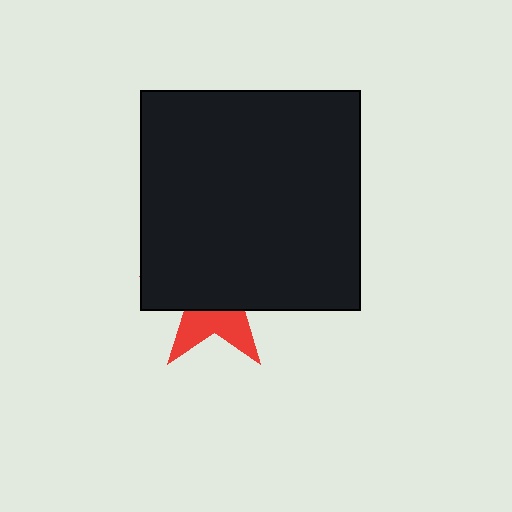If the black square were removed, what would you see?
You would see the complete red star.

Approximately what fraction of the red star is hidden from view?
Roughly 65% of the red star is hidden behind the black square.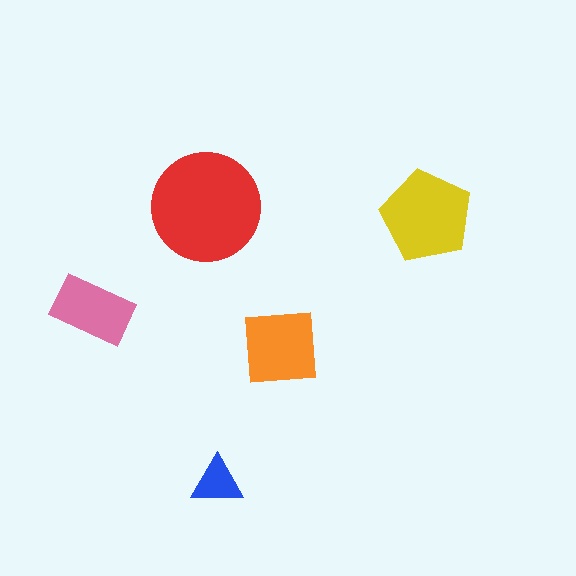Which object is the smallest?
The blue triangle.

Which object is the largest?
The red circle.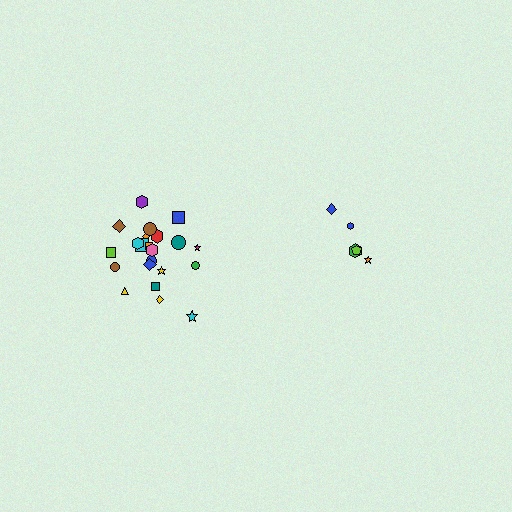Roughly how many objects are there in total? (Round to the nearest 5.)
Roughly 25 objects in total.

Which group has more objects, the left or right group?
The left group.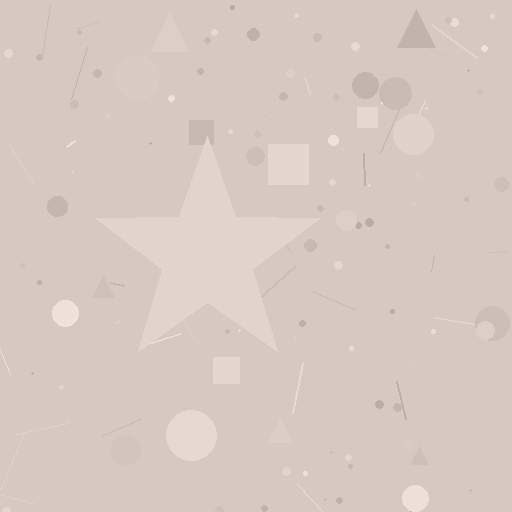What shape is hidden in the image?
A star is hidden in the image.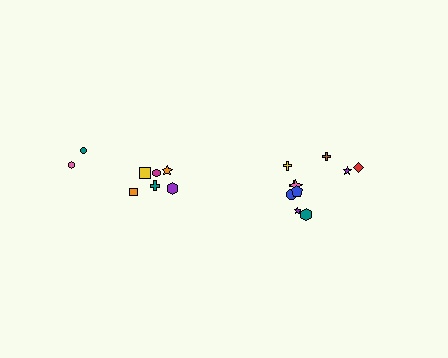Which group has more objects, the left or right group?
The right group.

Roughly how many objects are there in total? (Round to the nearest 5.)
Roughly 20 objects in total.